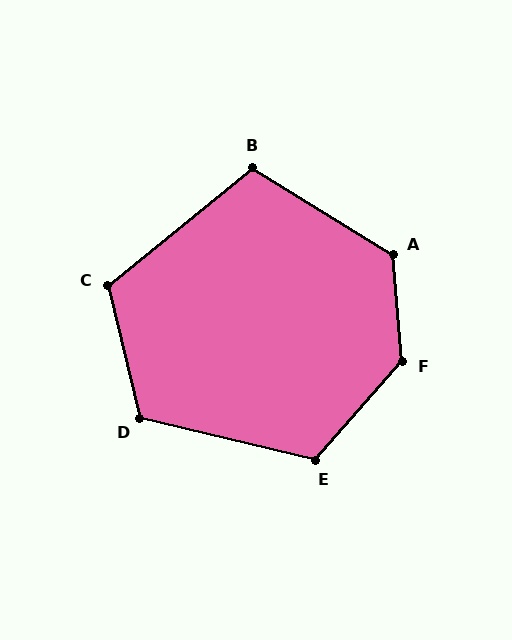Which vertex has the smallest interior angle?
B, at approximately 109 degrees.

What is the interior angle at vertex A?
Approximately 127 degrees (obtuse).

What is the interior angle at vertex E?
Approximately 118 degrees (obtuse).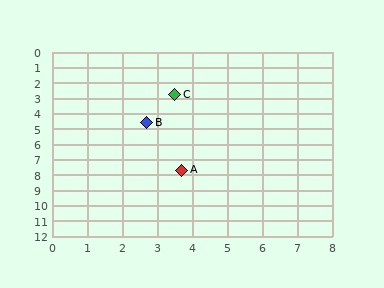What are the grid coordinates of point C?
Point C is at approximately (3.5, 2.8).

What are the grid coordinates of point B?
Point B is at approximately (2.7, 4.6).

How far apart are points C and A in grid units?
Points C and A are about 4.9 grid units apart.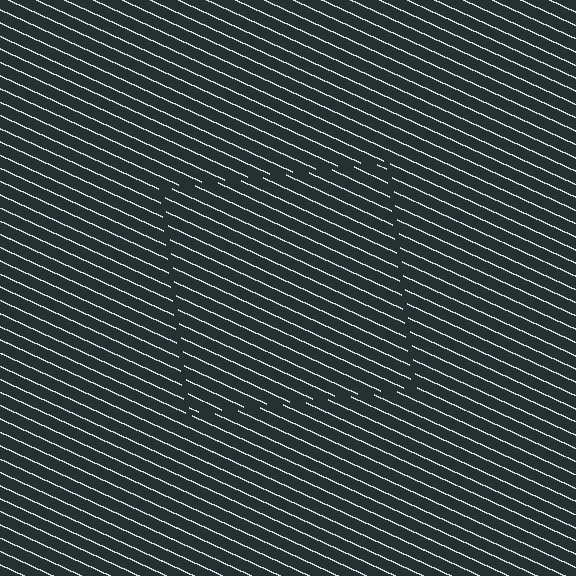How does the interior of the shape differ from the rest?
The interior of the shape contains the same grating, shifted by half a period — the contour is defined by the phase discontinuity where line-ends from the inner and outer gratings abut.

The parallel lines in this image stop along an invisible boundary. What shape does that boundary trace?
An illusory square. The interior of the shape contains the same grating, shifted by half a period — the contour is defined by the phase discontinuity where line-ends from the inner and outer gratings abut.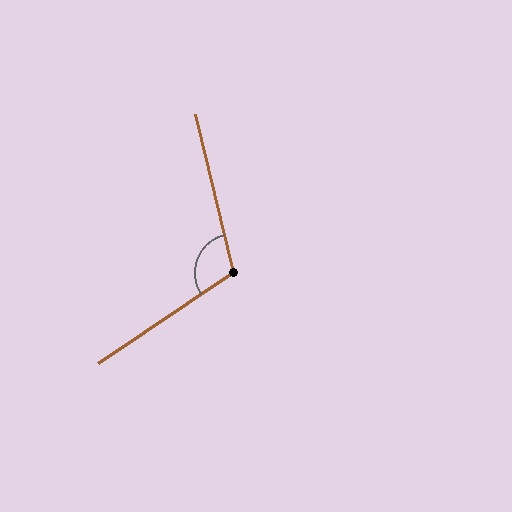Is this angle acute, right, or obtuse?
It is obtuse.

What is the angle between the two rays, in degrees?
Approximately 111 degrees.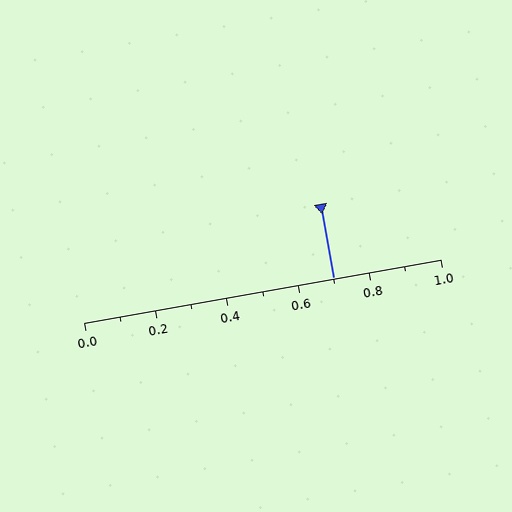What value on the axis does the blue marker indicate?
The marker indicates approximately 0.7.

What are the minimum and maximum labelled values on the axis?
The axis runs from 0.0 to 1.0.